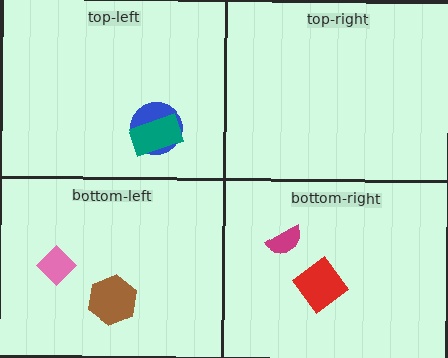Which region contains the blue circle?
The top-left region.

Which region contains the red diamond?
The bottom-right region.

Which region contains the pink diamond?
The bottom-left region.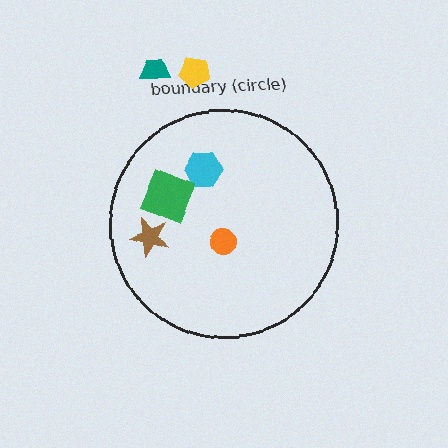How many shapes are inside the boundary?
4 inside, 2 outside.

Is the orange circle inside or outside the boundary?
Inside.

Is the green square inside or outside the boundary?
Inside.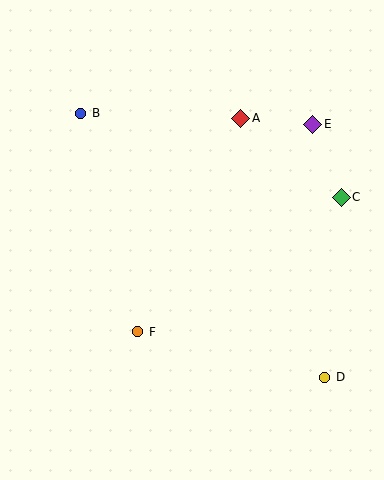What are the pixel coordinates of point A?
Point A is at (241, 118).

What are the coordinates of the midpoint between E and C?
The midpoint between E and C is at (327, 161).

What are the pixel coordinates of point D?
Point D is at (325, 377).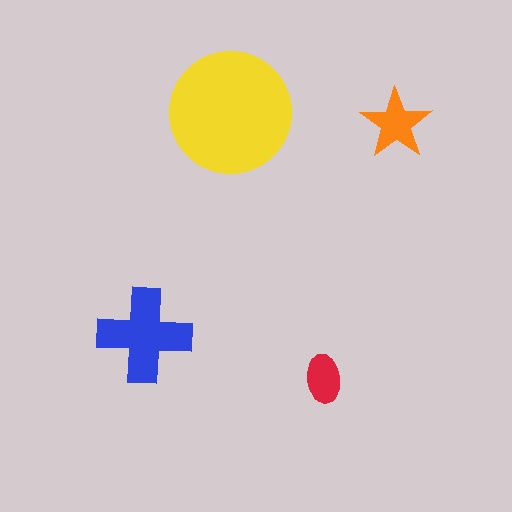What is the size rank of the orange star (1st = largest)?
3rd.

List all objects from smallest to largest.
The red ellipse, the orange star, the blue cross, the yellow circle.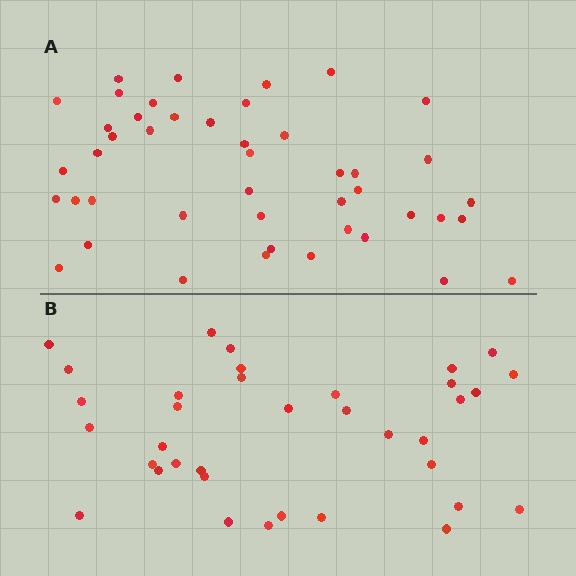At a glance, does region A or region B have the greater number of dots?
Region A (the top region) has more dots.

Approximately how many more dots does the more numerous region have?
Region A has roughly 8 or so more dots than region B.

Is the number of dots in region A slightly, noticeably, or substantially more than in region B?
Region A has noticeably more, but not dramatically so. The ratio is roughly 1.2 to 1.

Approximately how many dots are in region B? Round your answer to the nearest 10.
About 40 dots. (The exact count is 36, which rounds to 40.)